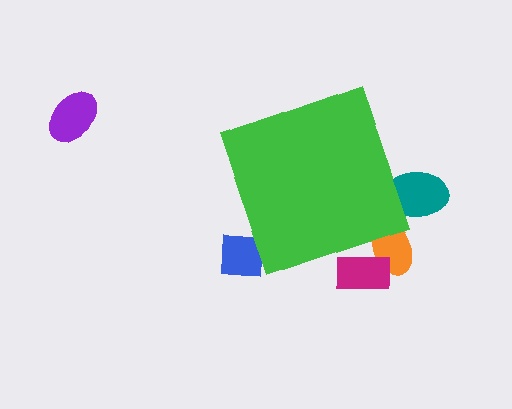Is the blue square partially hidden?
Yes, the blue square is partially hidden behind the green diamond.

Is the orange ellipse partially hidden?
Yes, the orange ellipse is partially hidden behind the green diamond.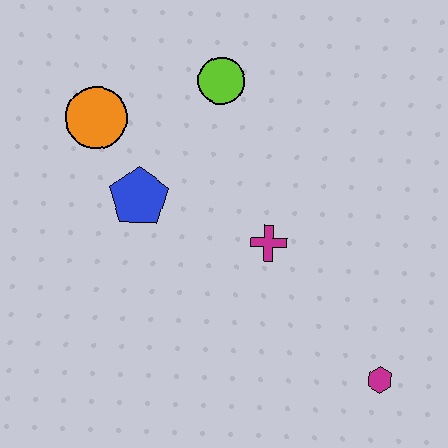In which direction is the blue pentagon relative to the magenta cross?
The blue pentagon is to the left of the magenta cross.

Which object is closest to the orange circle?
The blue pentagon is closest to the orange circle.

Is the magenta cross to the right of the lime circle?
Yes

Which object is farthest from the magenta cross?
The orange circle is farthest from the magenta cross.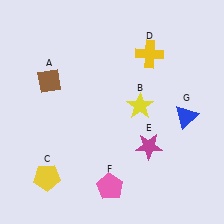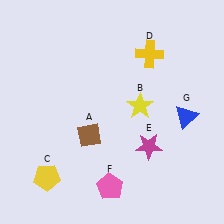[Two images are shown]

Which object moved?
The brown diamond (A) moved down.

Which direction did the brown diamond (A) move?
The brown diamond (A) moved down.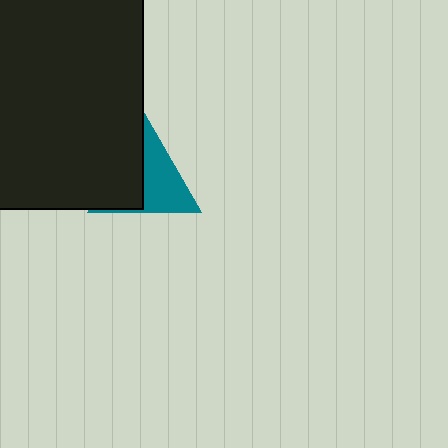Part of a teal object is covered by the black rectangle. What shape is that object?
It is a triangle.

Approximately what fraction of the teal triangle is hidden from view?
Roughly 44% of the teal triangle is hidden behind the black rectangle.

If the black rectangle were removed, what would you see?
You would see the complete teal triangle.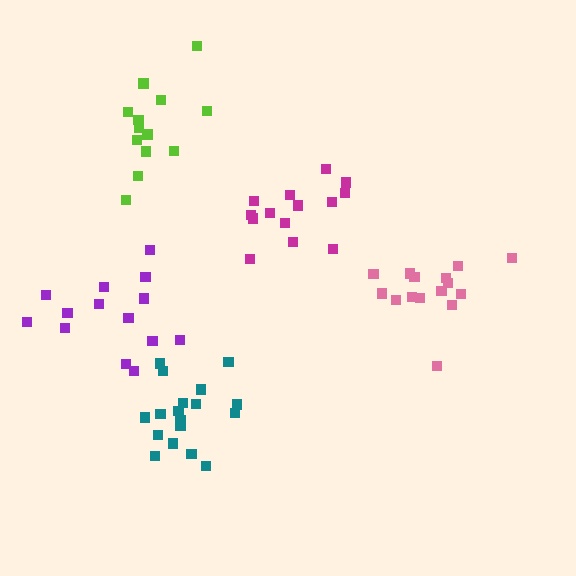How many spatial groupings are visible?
There are 5 spatial groupings.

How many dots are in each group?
Group 1: 18 dots, Group 2: 14 dots, Group 3: 14 dots, Group 4: 15 dots, Group 5: 13 dots (74 total).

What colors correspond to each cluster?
The clusters are colored: teal, magenta, purple, pink, lime.